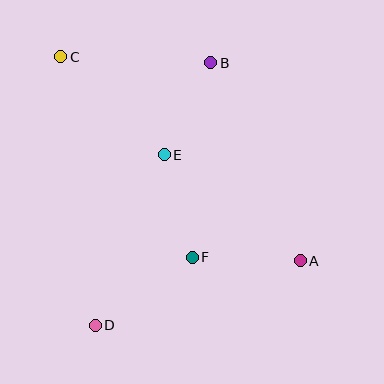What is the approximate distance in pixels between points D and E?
The distance between D and E is approximately 184 pixels.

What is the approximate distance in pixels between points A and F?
The distance between A and F is approximately 108 pixels.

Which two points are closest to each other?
Points B and E are closest to each other.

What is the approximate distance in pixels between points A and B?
The distance between A and B is approximately 217 pixels.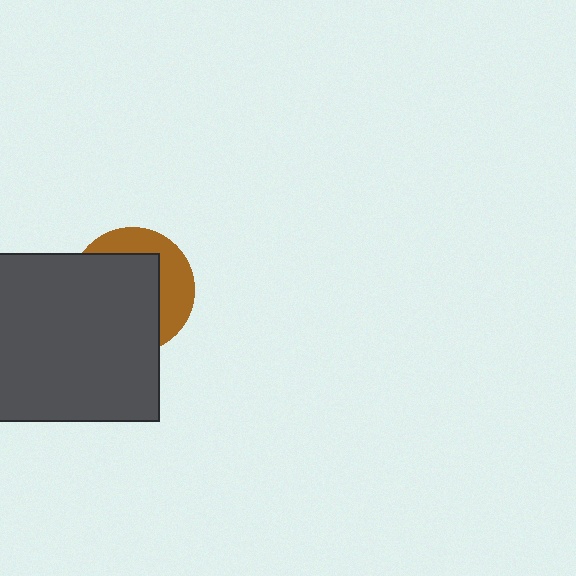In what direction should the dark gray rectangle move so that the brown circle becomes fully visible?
The dark gray rectangle should move toward the lower-left. That is the shortest direction to clear the overlap and leave the brown circle fully visible.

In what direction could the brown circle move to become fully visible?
The brown circle could move toward the upper-right. That would shift it out from behind the dark gray rectangle entirely.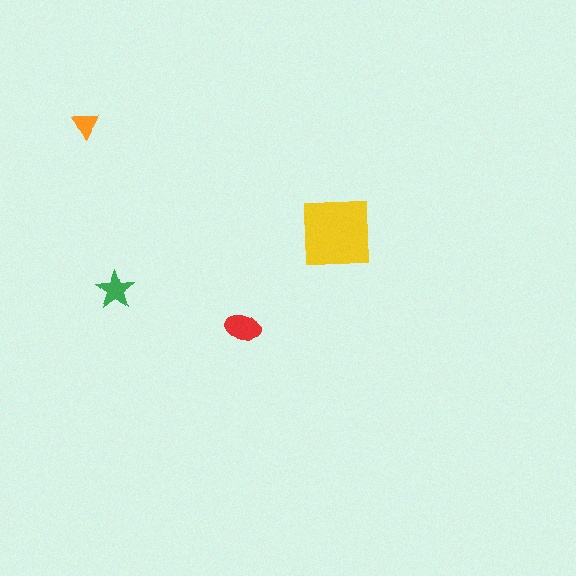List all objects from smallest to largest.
The orange triangle, the green star, the red ellipse, the yellow square.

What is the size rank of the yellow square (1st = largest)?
1st.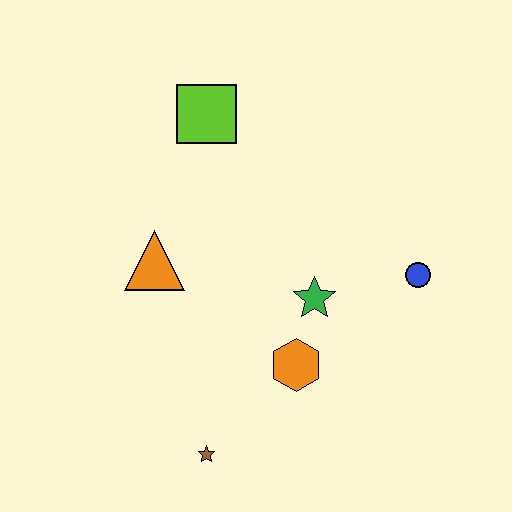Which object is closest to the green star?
The orange hexagon is closest to the green star.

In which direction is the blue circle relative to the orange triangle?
The blue circle is to the right of the orange triangle.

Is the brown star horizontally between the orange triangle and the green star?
Yes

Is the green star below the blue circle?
Yes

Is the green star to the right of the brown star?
Yes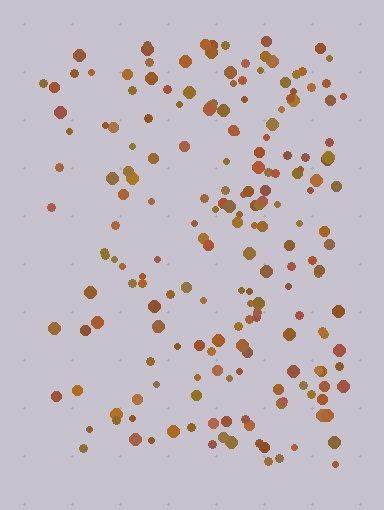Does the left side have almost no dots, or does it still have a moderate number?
Still a moderate number, just noticeably fewer than the right.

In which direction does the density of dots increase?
From left to right, with the right side densest.